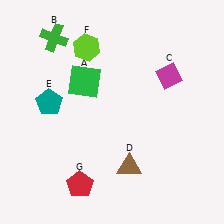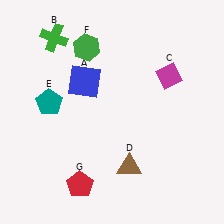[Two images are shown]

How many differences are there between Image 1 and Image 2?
There are 2 differences between the two images.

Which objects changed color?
A changed from green to blue. F changed from lime to green.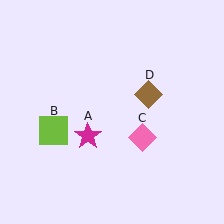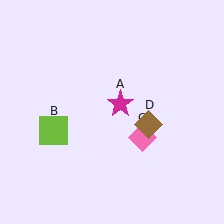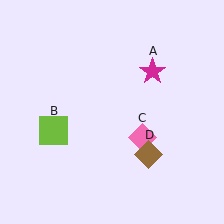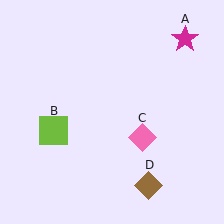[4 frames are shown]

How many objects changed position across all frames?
2 objects changed position: magenta star (object A), brown diamond (object D).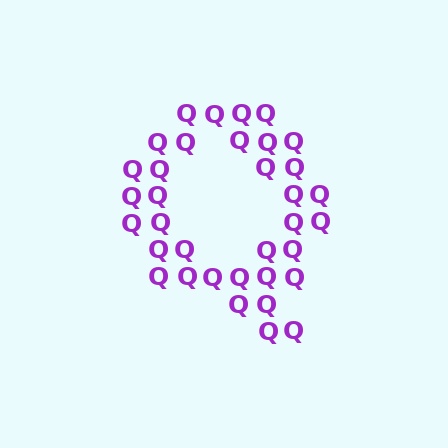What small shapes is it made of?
It is made of small letter Q's.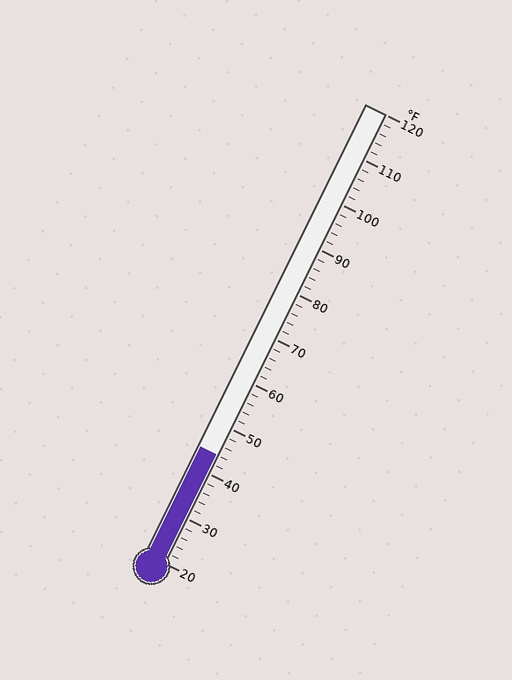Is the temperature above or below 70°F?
The temperature is below 70°F.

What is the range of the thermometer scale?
The thermometer scale ranges from 20°F to 120°F.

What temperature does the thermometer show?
The thermometer shows approximately 44°F.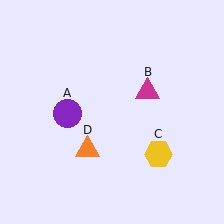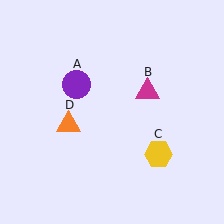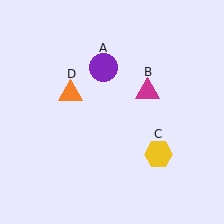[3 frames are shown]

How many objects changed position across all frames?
2 objects changed position: purple circle (object A), orange triangle (object D).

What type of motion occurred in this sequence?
The purple circle (object A), orange triangle (object D) rotated clockwise around the center of the scene.